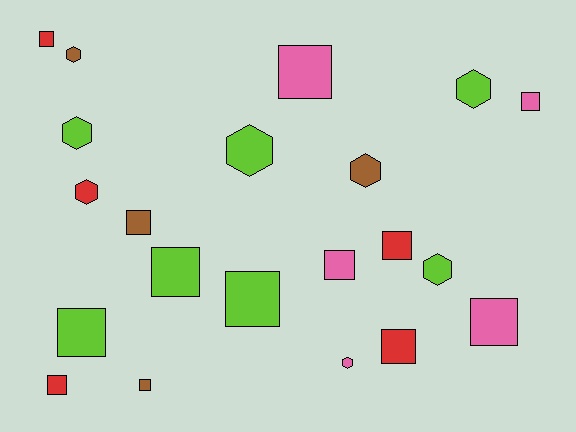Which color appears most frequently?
Lime, with 7 objects.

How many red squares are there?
There are 4 red squares.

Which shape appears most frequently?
Square, with 13 objects.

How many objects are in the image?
There are 21 objects.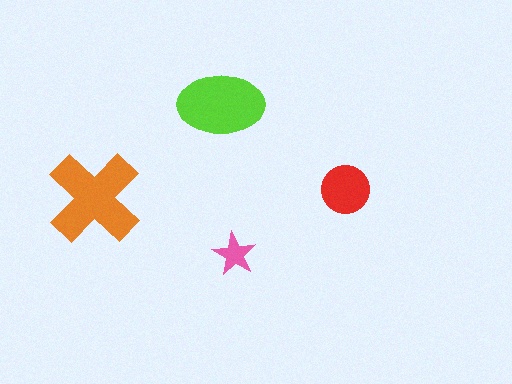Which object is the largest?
The orange cross.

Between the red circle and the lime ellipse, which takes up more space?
The lime ellipse.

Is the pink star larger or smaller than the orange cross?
Smaller.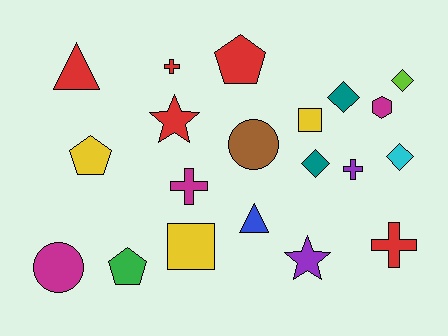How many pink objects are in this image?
There are no pink objects.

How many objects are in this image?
There are 20 objects.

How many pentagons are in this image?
There are 3 pentagons.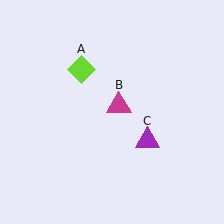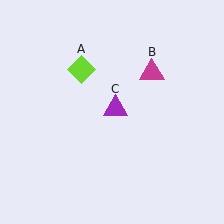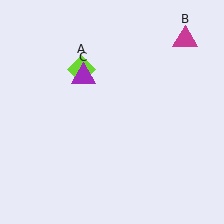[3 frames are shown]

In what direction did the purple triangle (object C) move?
The purple triangle (object C) moved up and to the left.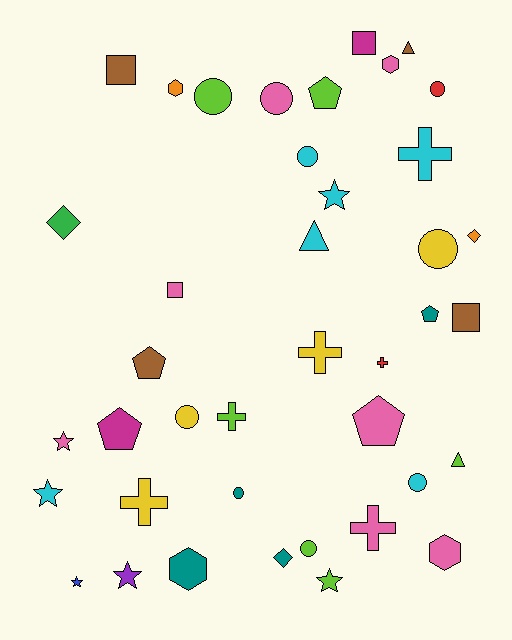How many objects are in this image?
There are 40 objects.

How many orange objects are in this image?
There are 2 orange objects.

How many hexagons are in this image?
There are 4 hexagons.